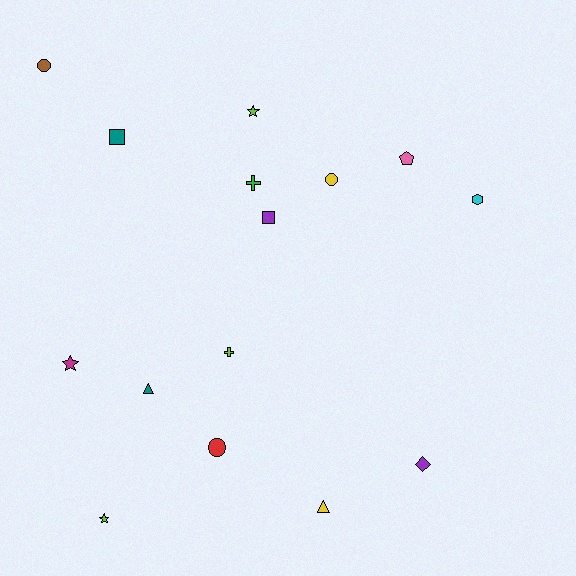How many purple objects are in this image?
There are 2 purple objects.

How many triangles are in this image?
There are 2 triangles.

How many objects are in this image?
There are 15 objects.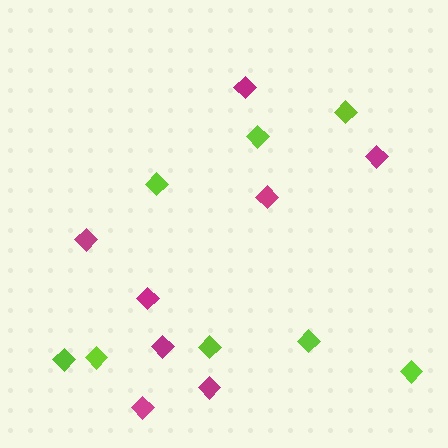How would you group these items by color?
There are 2 groups: one group of magenta diamonds (8) and one group of lime diamonds (8).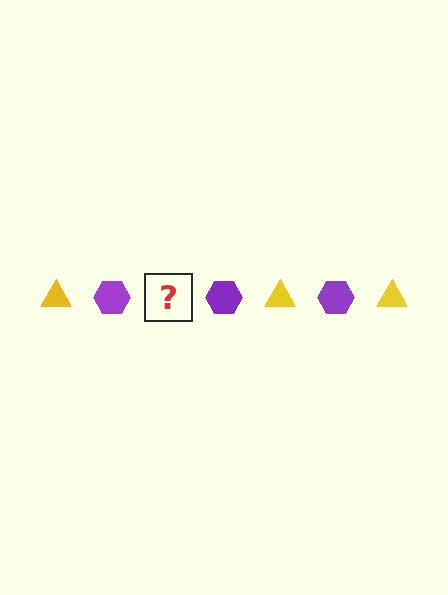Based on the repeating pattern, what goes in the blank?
The blank should be a yellow triangle.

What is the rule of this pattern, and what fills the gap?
The rule is that the pattern alternates between yellow triangle and purple hexagon. The gap should be filled with a yellow triangle.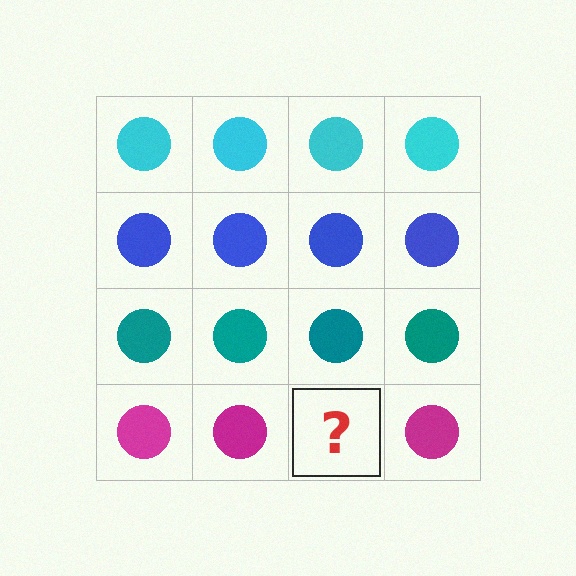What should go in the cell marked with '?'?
The missing cell should contain a magenta circle.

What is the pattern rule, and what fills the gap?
The rule is that each row has a consistent color. The gap should be filled with a magenta circle.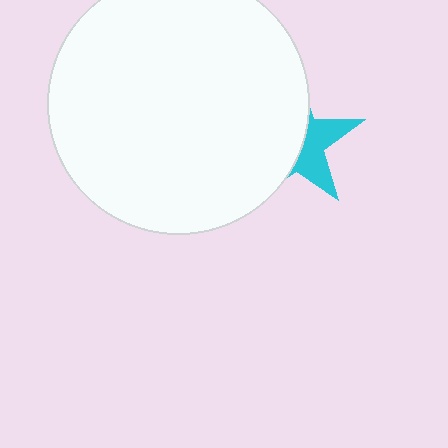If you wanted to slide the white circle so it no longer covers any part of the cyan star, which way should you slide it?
Slide it left — that is the most direct way to separate the two shapes.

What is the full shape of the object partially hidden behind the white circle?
The partially hidden object is a cyan star.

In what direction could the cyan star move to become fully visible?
The cyan star could move right. That would shift it out from behind the white circle entirely.